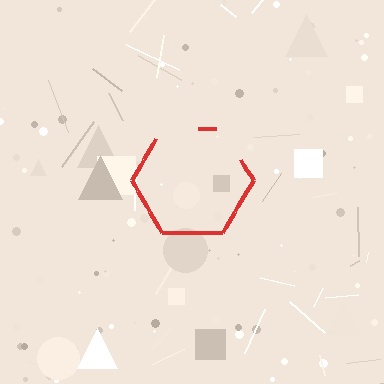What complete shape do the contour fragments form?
The contour fragments form a hexagon.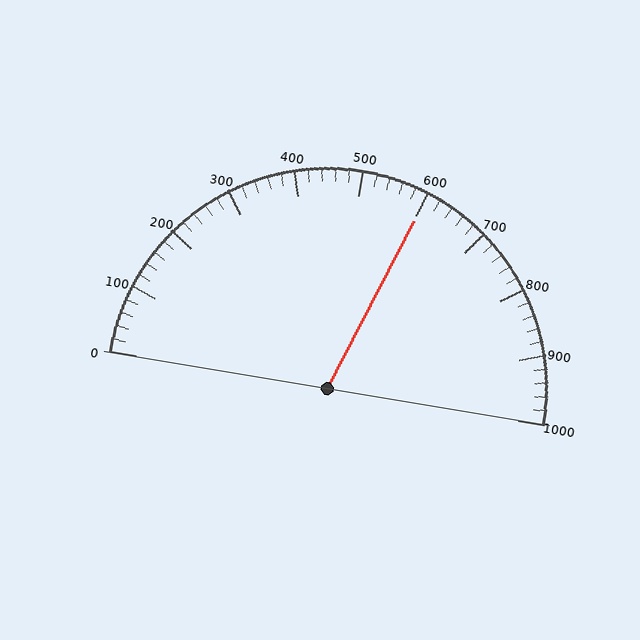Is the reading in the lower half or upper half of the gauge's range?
The reading is in the upper half of the range (0 to 1000).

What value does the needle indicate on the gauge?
The needle indicates approximately 600.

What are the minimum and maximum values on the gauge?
The gauge ranges from 0 to 1000.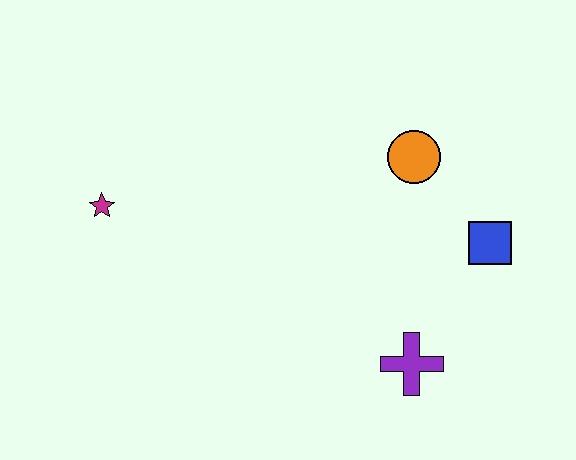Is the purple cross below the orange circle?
Yes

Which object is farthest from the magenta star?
The blue square is farthest from the magenta star.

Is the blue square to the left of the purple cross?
No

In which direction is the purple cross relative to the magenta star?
The purple cross is to the right of the magenta star.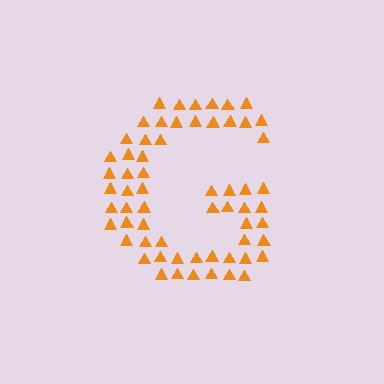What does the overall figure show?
The overall figure shows the letter G.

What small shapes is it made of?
It is made of small triangles.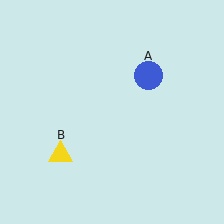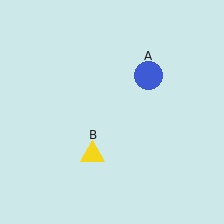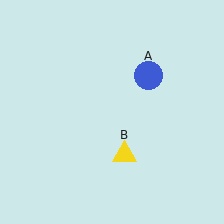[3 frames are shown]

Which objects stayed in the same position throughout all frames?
Blue circle (object A) remained stationary.